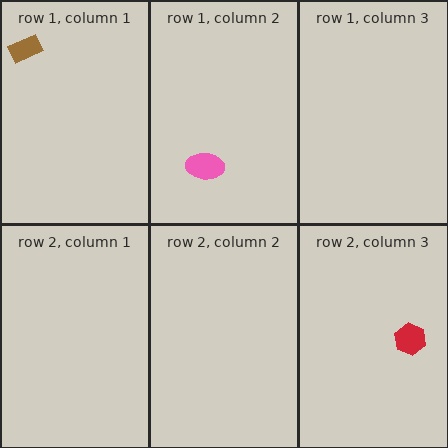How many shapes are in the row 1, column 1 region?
1.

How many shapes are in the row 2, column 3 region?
1.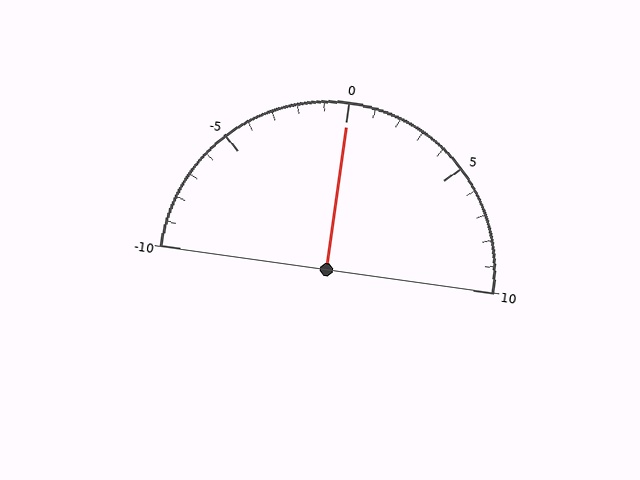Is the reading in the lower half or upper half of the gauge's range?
The reading is in the upper half of the range (-10 to 10).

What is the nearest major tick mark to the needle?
The nearest major tick mark is 0.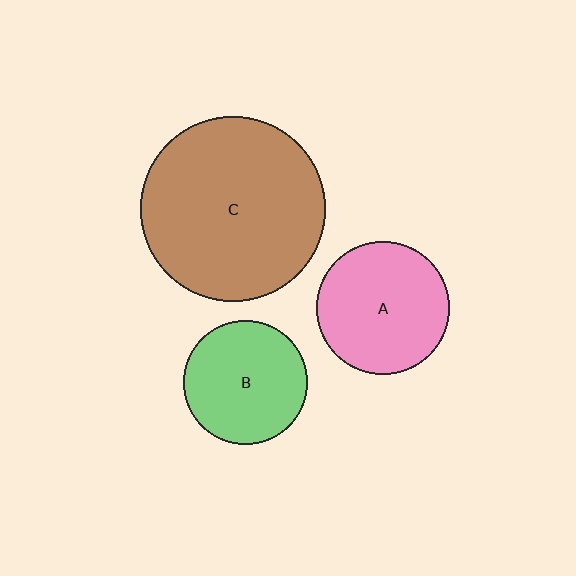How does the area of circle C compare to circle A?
Approximately 1.9 times.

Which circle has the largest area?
Circle C (brown).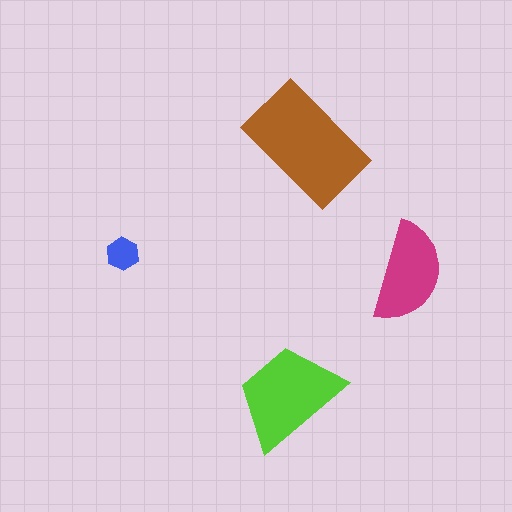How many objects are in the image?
There are 4 objects in the image.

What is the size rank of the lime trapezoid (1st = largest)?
2nd.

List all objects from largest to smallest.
The brown rectangle, the lime trapezoid, the magenta semicircle, the blue hexagon.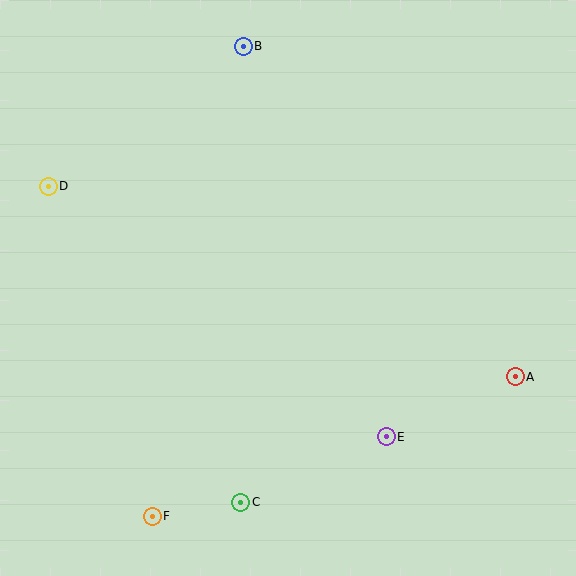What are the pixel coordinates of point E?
Point E is at (386, 437).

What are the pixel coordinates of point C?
Point C is at (241, 502).